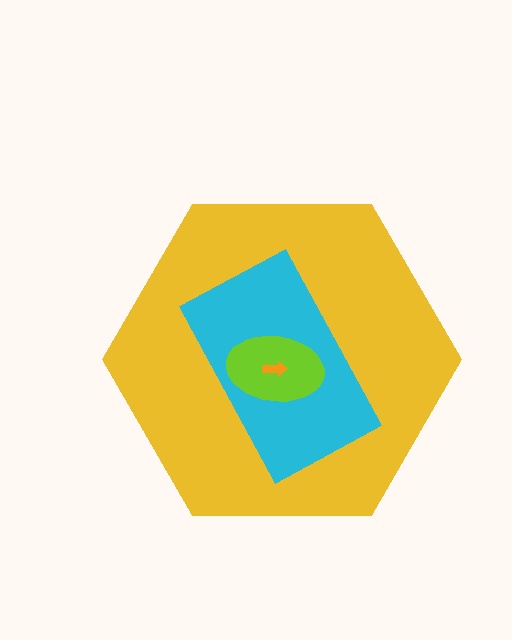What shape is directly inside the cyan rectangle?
The lime ellipse.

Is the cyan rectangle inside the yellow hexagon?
Yes.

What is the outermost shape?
The yellow hexagon.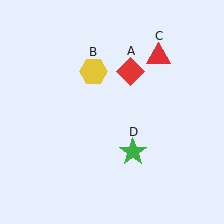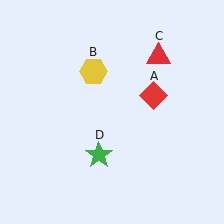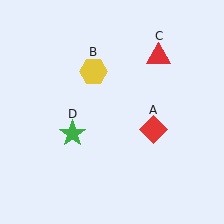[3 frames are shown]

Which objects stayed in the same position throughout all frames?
Yellow hexagon (object B) and red triangle (object C) remained stationary.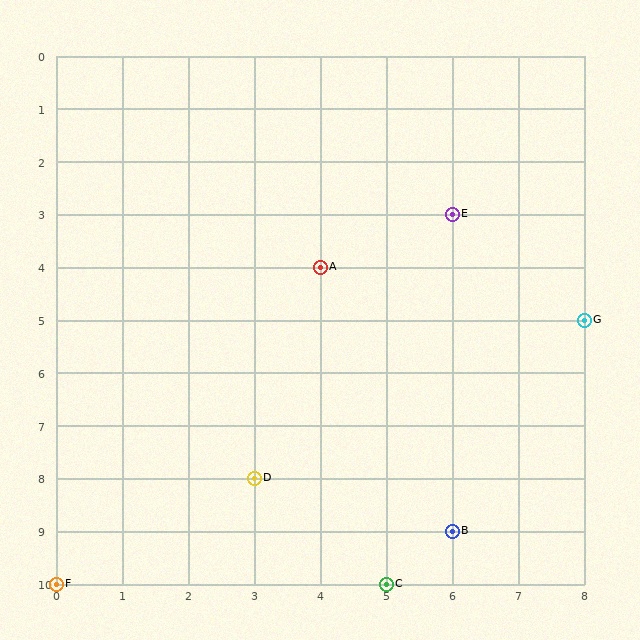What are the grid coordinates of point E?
Point E is at grid coordinates (6, 3).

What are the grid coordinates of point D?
Point D is at grid coordinates (3, 8).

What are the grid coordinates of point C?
Point C is at grid coordinates (5, 10).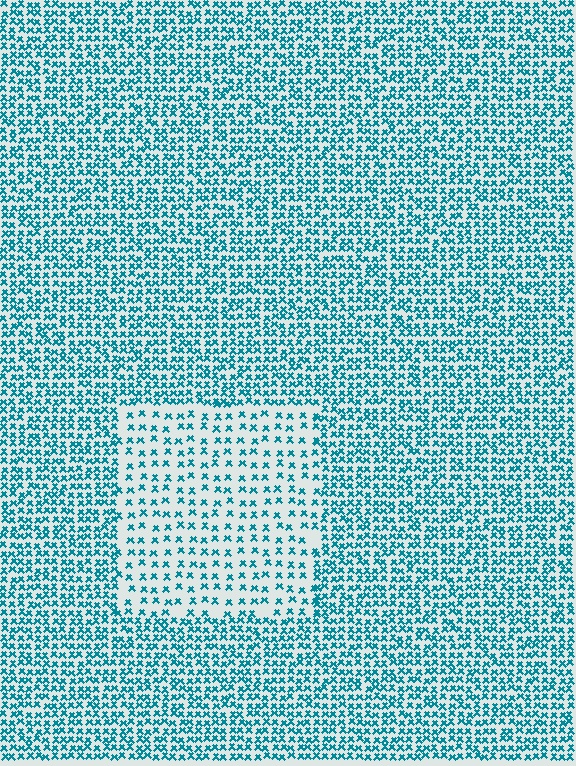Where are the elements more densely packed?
The elements are more densely packed outside the rectangle boundary.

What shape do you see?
I see a rectangle.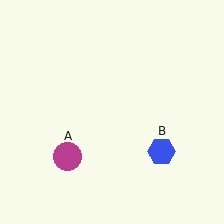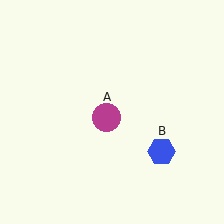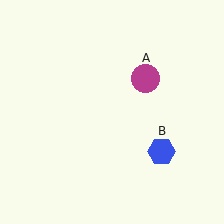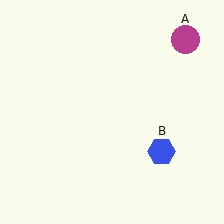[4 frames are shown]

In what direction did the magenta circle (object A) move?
The magenta circle (object A) moved up and to the right.